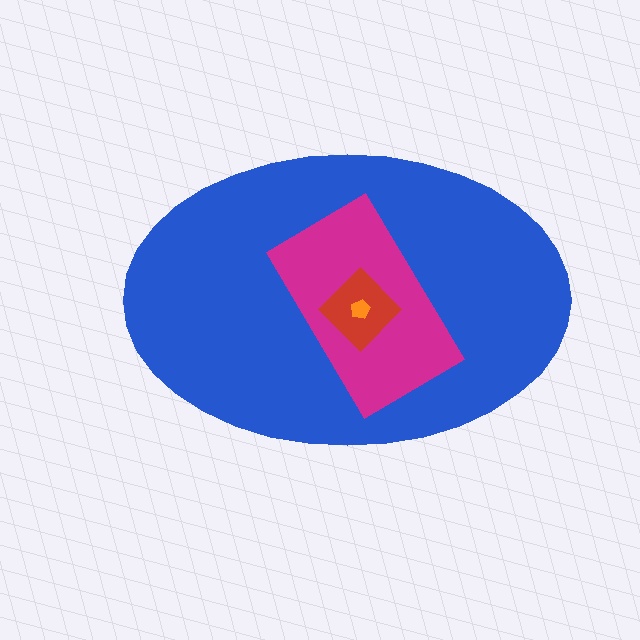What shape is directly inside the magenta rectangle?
The red diamond.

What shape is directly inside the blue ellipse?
The magenta rectangle.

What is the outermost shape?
The blue ellipse.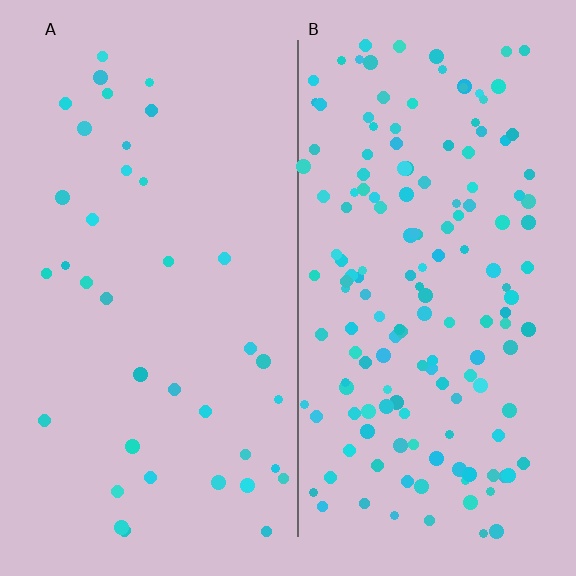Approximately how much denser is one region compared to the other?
Approximately 4.2× — region B over region A.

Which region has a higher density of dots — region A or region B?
B (the right).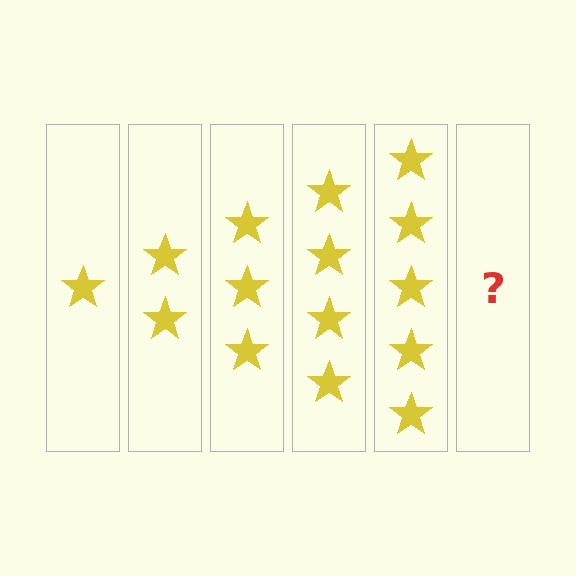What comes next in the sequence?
The next element should be 6 stars.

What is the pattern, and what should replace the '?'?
The pattern is that each step adds one more star. The '?' should be 6 stars.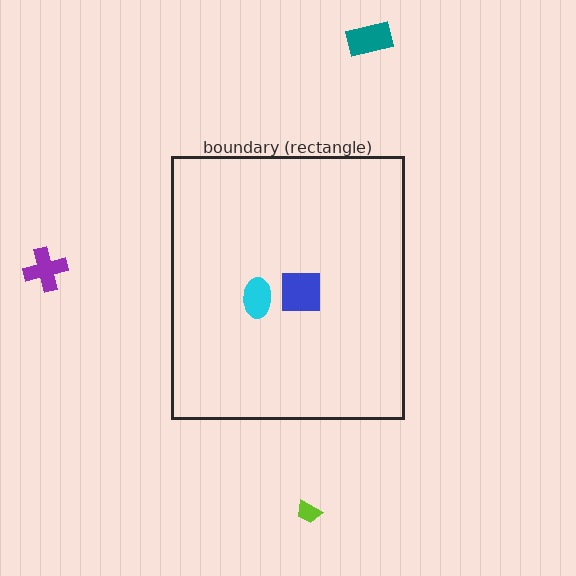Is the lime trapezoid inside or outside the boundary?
Outside.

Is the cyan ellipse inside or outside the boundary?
Inside.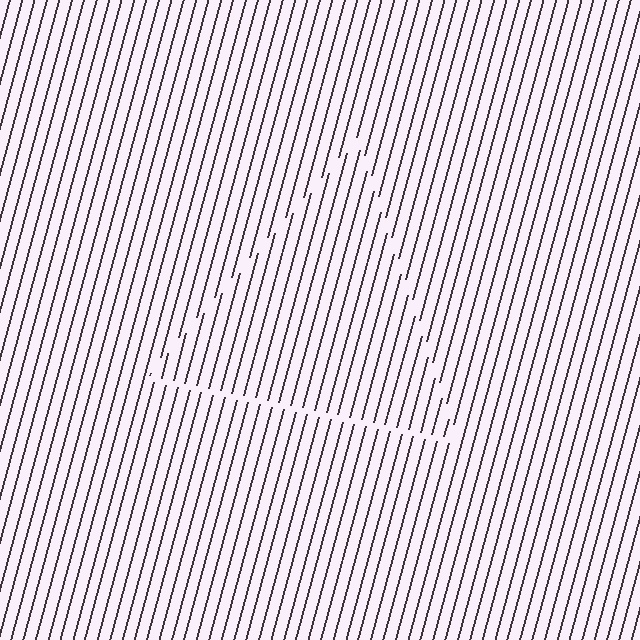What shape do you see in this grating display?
An illusory triangle. The interior of the shape contains the same grating, shifted by half a period — the contour is defined by the phase discontinuity where line-ends from the inner and outer gratings abut.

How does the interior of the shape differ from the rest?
The interior of the shape contains the same grating, shifted by half a period — the contour is defined by the phase discontinuity where line-ends from the inner and outer gratings abut.